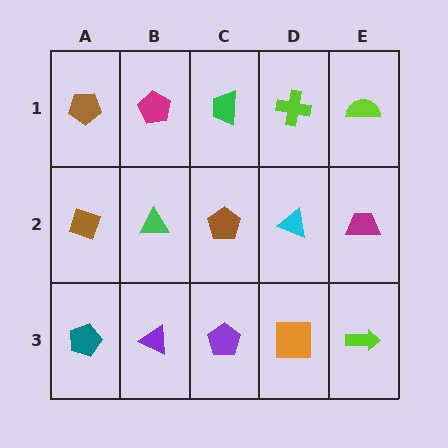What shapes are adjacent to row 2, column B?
A magenta pentagon (row 1, column B), a purple triangle (row 3, column B), a brown diamond (row 2, column A), a brown pentagon (row 2, column C).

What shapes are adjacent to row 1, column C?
A brown pentagon (row 2, column C), a magenta pentagon (row 1, column B), a lime cross (row 1, column D).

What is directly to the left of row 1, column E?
A lime cross.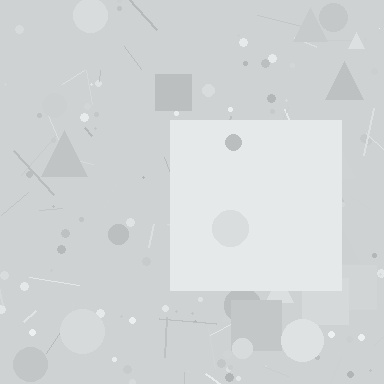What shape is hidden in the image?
A square is hidden in the image.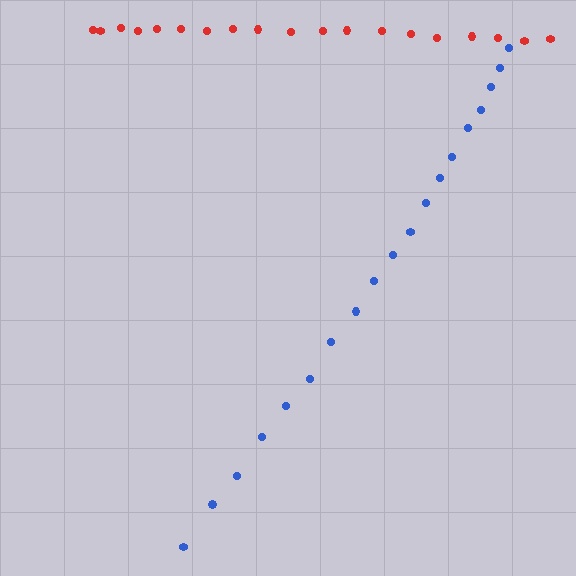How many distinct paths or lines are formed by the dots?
There are 2 distinct paths.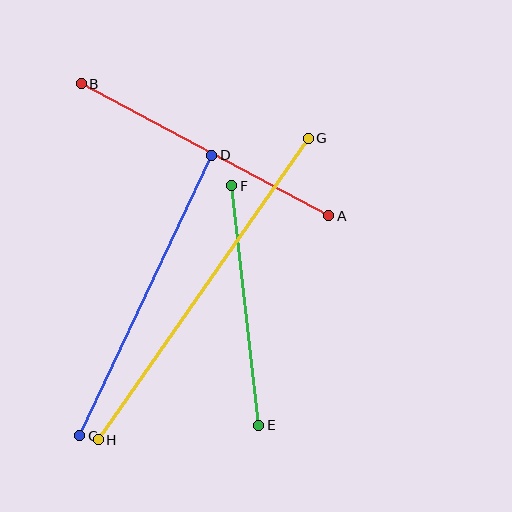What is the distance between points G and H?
The distance is approximately 367 pixels.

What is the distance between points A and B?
The distance is approximately 280 pixels.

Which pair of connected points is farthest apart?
Points G and H are farthest apart.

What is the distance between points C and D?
The distance is approximately 310 pixels.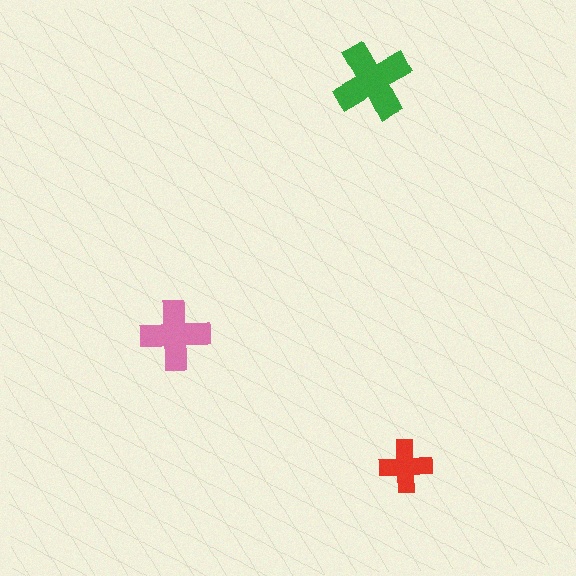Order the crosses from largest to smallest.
the green one, the pink one, the red one.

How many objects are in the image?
There are 3 objects in the image.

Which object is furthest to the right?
The red cross is rightmost.